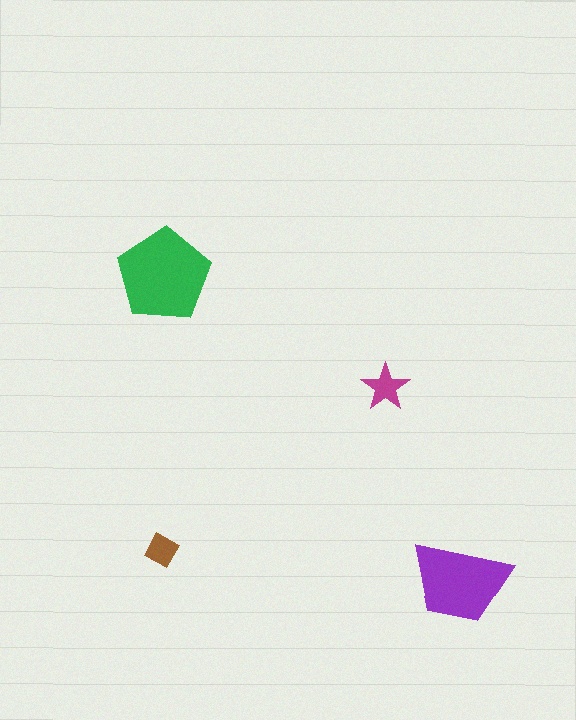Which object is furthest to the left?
The brown diamond is leftmost.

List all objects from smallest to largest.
The brown diamond, the magenta star, the purple trapezoid, the green pentagon.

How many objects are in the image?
There are 4 objects in the image.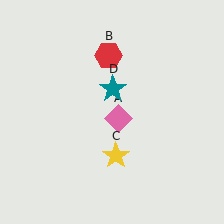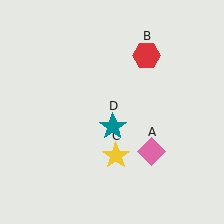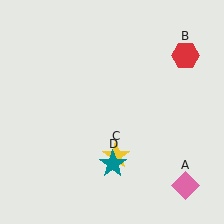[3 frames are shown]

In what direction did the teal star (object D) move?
The teal star (object D) moved down.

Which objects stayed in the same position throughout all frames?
Yellow star (object C) remained stationary.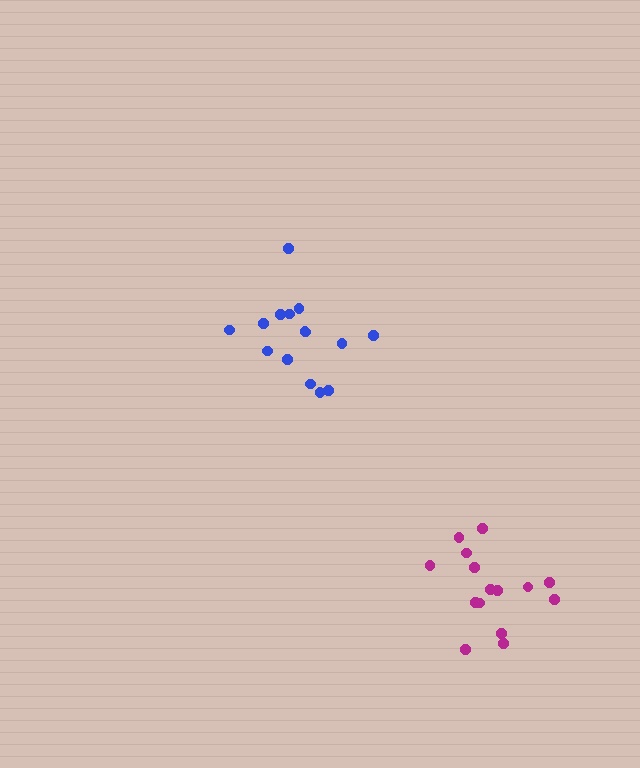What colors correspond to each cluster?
The clusters are colored: blue, magenta.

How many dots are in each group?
Group 1: 15 dots, Group 2: 15 dots (30 total).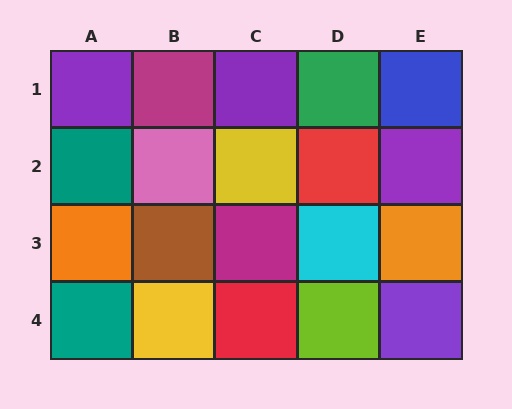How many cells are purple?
4 cells are purple.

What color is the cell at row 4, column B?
Yellow.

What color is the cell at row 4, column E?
Purple.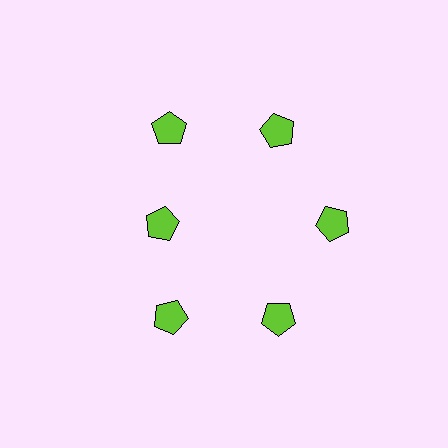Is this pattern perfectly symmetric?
No. The 6 lime pentagons are arranged in a ring, but one element near the 9 o'clock position is pulled inward toward the center, breaking the 6-fold rotational symmetry.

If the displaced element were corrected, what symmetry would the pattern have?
It would have 6-fold rotational symmetry — the pattern would map onto itself every 60 degrees.